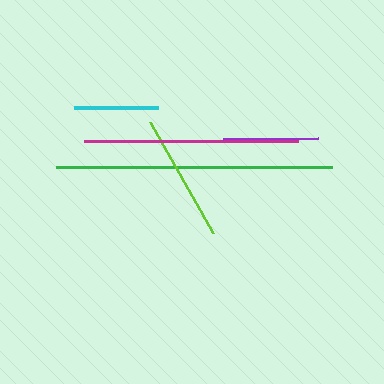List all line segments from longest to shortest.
From longest to shortest: green, magenta, lime, purple, cyan.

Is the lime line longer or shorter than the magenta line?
The magenta line is longer than the lime line.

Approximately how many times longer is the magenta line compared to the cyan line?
The magenta line is approximately 2.5 times the length of the cyan line.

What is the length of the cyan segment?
The cyan segment is approximately 84 pixels long.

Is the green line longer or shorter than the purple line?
The green line is longer than the purple line.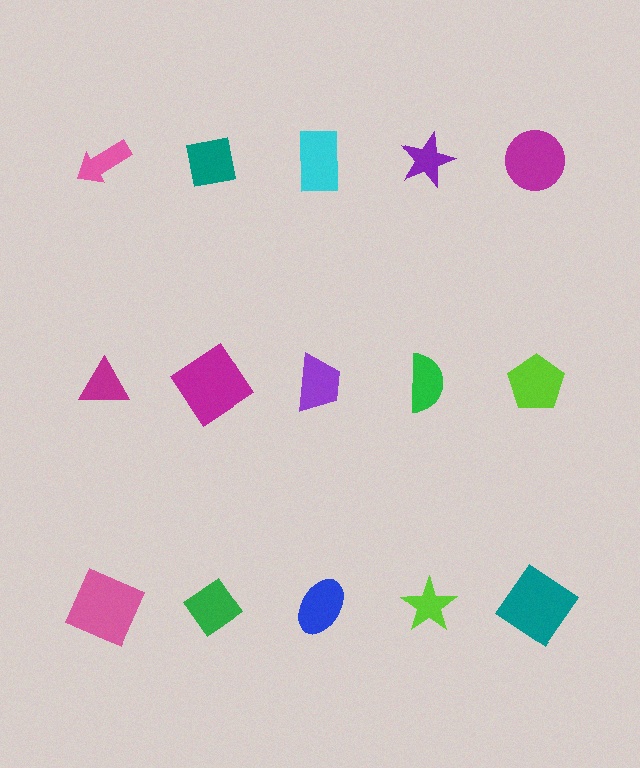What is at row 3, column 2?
A green diamond.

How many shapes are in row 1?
5 shapes.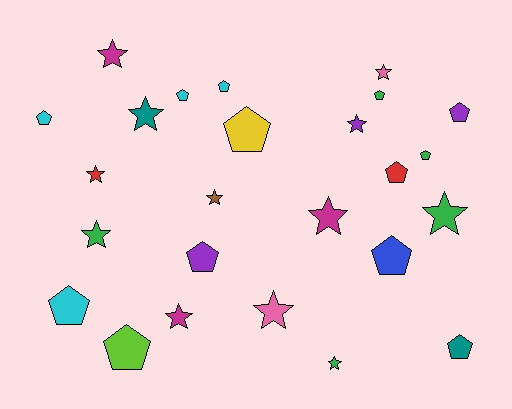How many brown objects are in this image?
There is 1 brown object.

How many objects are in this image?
There are 25 objects.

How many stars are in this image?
There are 12 stars.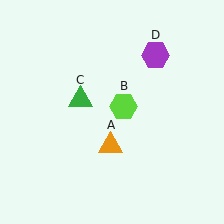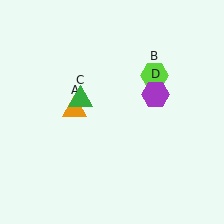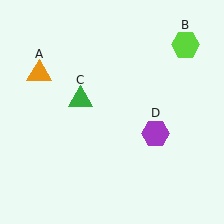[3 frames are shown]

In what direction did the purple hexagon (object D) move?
The purple hexagon (object D) moved down.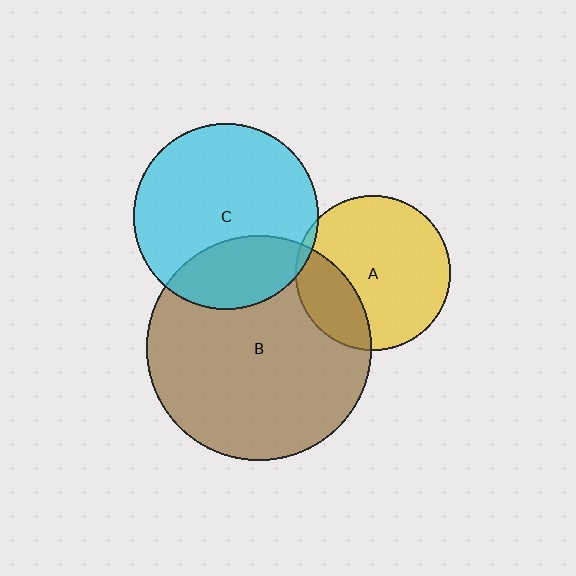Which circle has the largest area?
Circle B (brown).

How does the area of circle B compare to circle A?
Approximately 2.1 times.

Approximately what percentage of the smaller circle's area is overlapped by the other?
Approximately 5%.